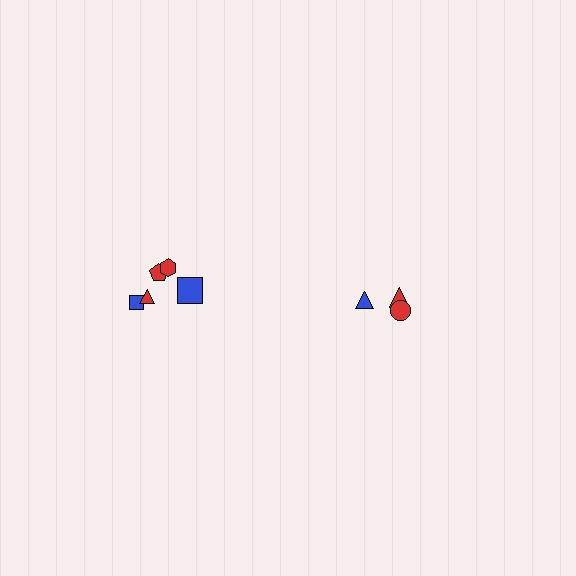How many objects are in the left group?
There are 5 objects.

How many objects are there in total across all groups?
There are 8 objects.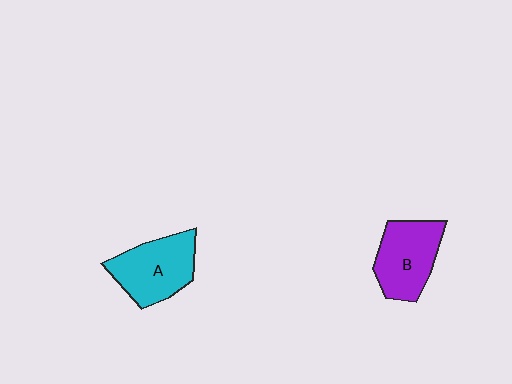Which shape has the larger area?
Shape A (cyan).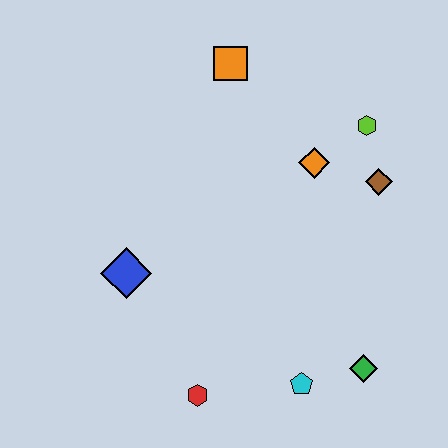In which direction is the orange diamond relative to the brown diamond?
The orange diamond is to the left of the brown diamond.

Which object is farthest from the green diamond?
The orange square is farthest from the green diamond.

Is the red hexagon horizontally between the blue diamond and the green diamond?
Yes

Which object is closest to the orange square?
The orange diamond is closest to the orange square.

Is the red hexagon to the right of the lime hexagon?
No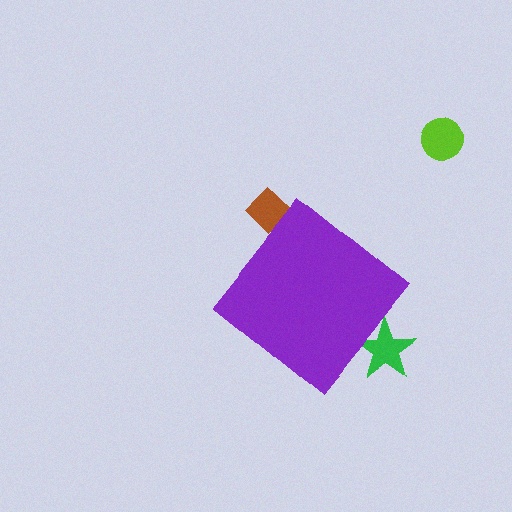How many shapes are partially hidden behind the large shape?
2 shapes are partially hidden.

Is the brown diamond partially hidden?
Yes, the brown diamond is partially hidden behind the purple diamond.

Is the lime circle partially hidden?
No, the lime circle is fully visible.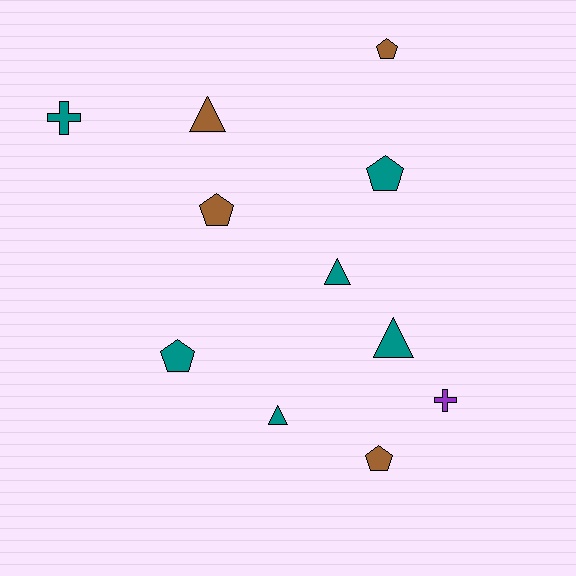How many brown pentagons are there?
There are 3 brown pentagons.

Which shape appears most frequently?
Pentagon, with 5 objects.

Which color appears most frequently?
Teal, with 6 objects.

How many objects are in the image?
There are 11 objects.